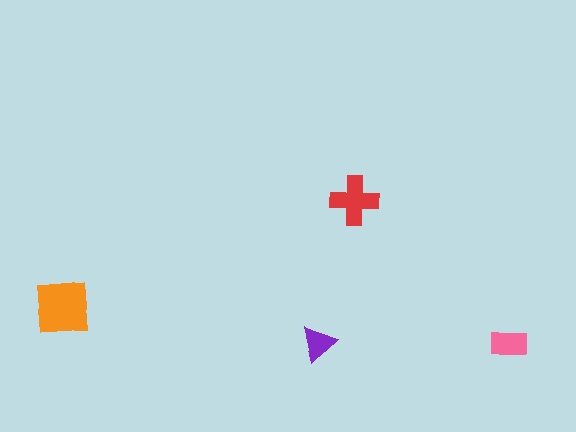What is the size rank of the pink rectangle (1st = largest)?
3rd.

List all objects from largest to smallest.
The orange square, the red cross, the pink rectangle, the purple triangle.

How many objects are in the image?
There are 4 objects in the image.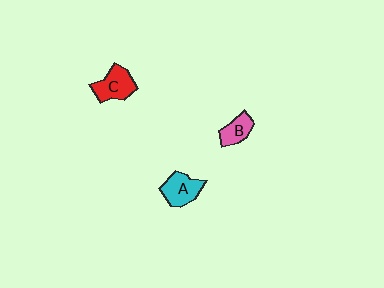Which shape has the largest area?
Shape C (red).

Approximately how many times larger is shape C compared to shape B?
Approximately 1.5 times.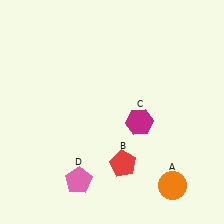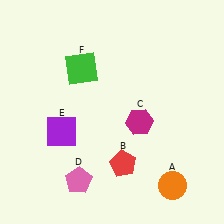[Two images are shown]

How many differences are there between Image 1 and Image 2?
There are 2 differences between the two images.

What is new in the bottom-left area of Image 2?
A purple square (E) was added in the bottom-left area of Image 2.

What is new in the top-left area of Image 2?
A green square (F) was added in the top-left area of Image 2.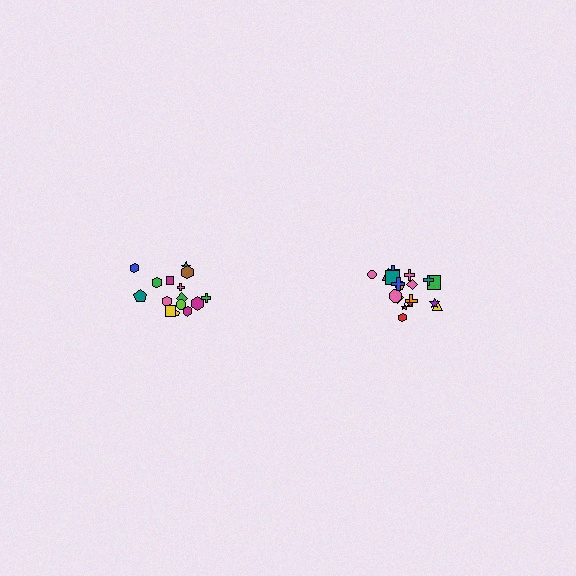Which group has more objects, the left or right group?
The right group.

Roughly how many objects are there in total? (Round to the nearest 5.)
Roughly 35 objects in total.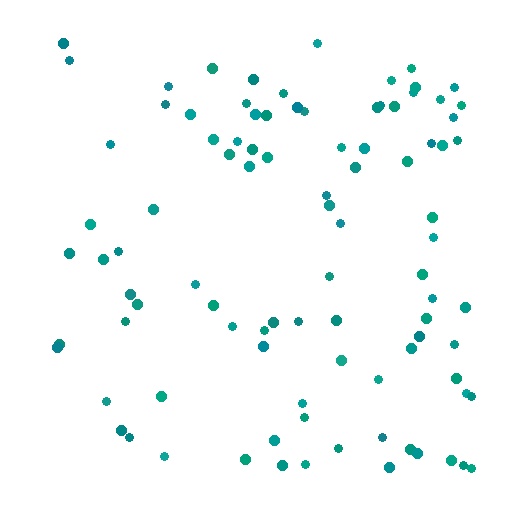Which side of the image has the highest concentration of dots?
The right.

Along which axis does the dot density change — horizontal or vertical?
Horizontal.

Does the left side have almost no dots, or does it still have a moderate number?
Still a moderate number, just noticeably fewer than the right.